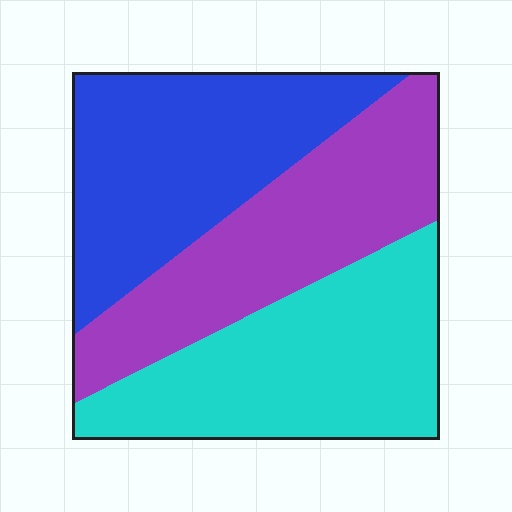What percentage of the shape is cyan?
Cyan covers 35% of the shape.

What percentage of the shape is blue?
Blue takes up about one third (1/3) of the shape.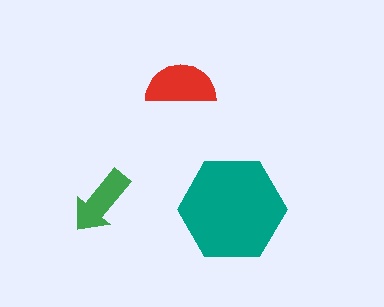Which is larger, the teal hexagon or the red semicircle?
The teal hexagon.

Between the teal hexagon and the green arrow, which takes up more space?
The teal hexagon.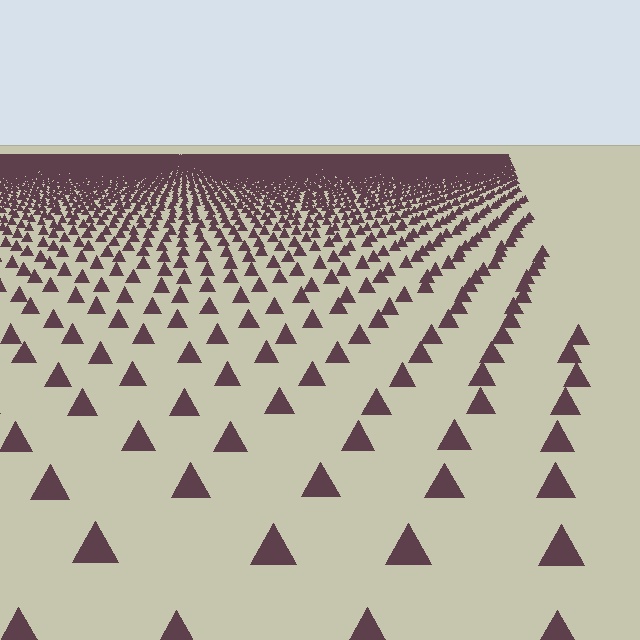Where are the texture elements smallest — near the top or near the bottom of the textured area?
Near the top.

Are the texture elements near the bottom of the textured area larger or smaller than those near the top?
Larger. Near the bottom, elements are closer to the viewer and appear at a bigger on-screen size.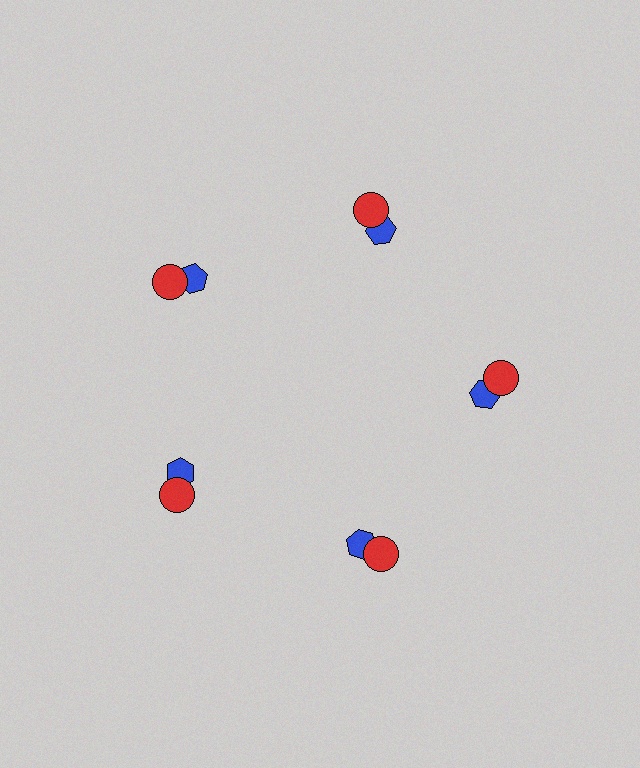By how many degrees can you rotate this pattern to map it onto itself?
The pattern maps onto itself every 72 degrees of rotation.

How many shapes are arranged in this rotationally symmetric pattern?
There are 10 shapes, arranged in 5 groups of 2.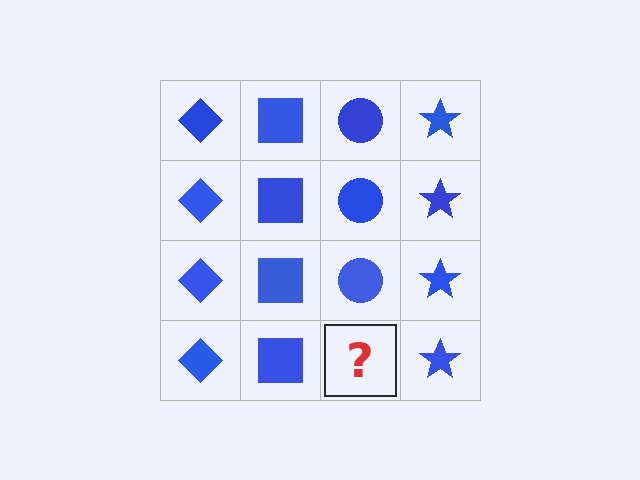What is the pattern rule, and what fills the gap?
The rule is that each column has a consistent shape. The gap should be filled with a blue circle.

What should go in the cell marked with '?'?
The missing cell should contain a blue circle.